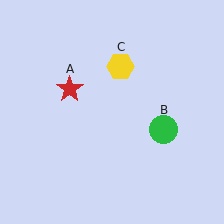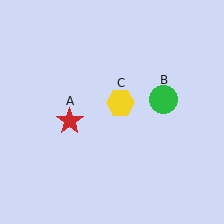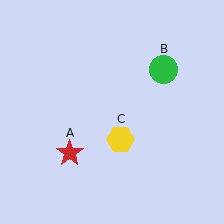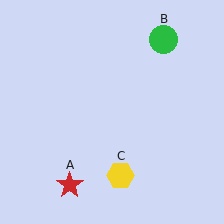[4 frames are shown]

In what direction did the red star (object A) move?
The red star (object A) moved down.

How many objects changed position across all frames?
3 objects changed position: red star (object A), green circle (object B), yellow hexagon (object C).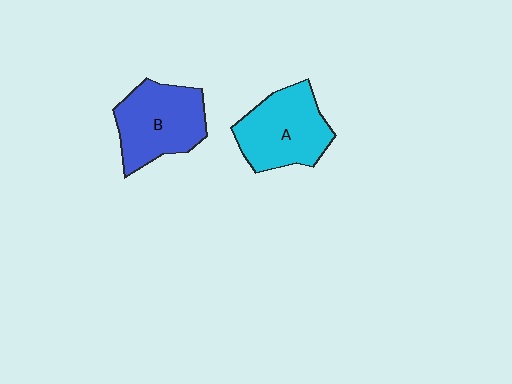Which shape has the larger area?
Shape B (blue).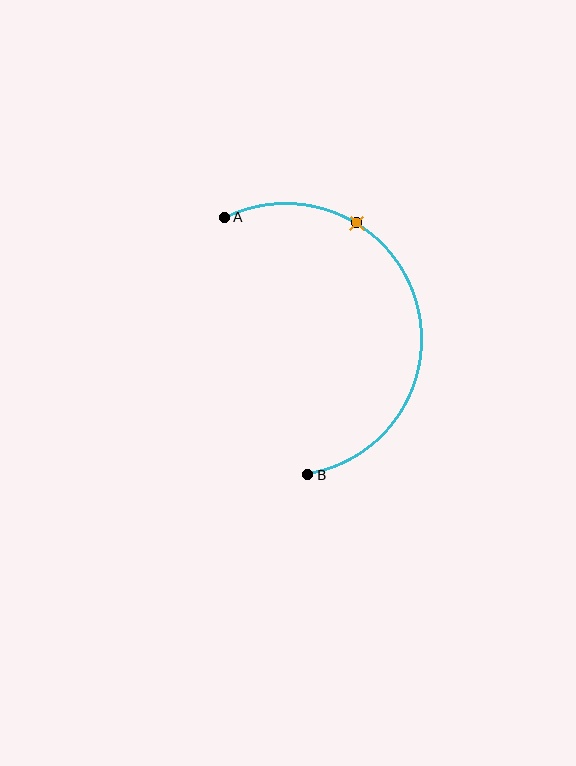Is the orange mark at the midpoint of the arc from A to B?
No. The orange mark lies on the arc but is closer to endpoint A. The arc midpoint would be at the point on the curve equidistant along the arc from both A and B.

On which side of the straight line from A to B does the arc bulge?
The arc bulges to the right of the straight line connecting A and B.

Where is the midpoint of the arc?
The arc midpoint is the point on the curve farthest from the straight line joining A and B. It sits to the right of that line.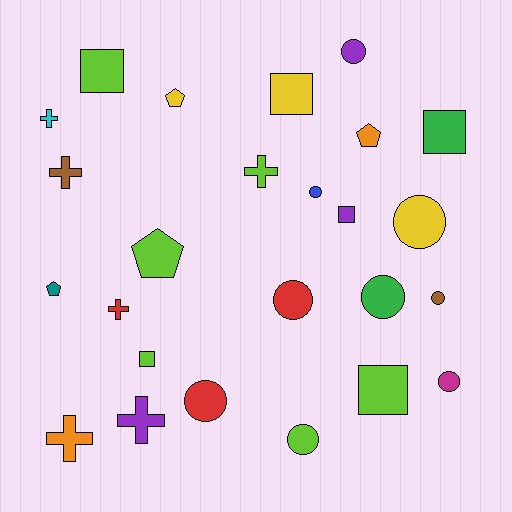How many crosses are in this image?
There are 6 crosses.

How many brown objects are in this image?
There are 2 brown objects.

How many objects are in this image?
There are 25 objects.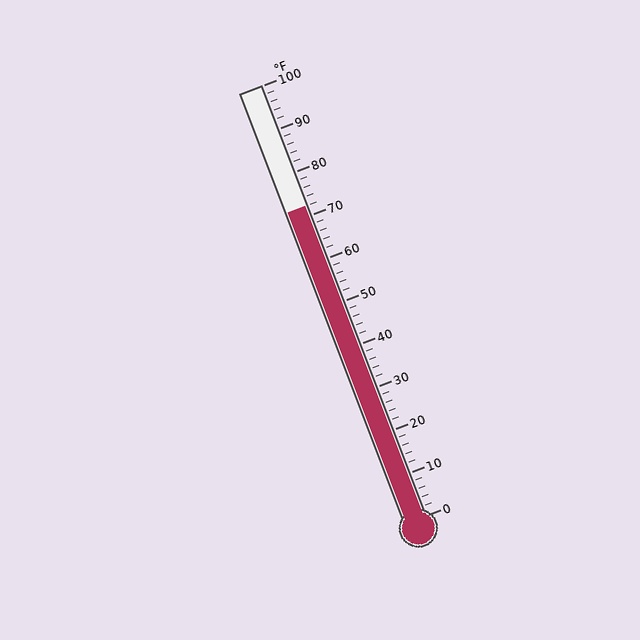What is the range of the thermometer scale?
The thermometer scale ranges from 0°F to 100°F.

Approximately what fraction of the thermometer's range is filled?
The thermometer is filled to approximately 70% of its range.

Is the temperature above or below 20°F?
The temperature is above 20°F.